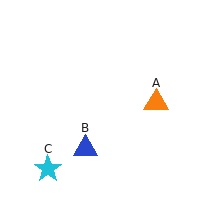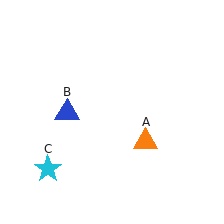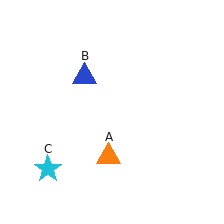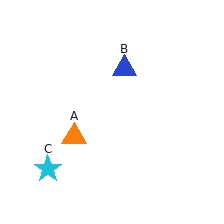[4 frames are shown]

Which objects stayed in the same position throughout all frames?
Cyan star (object C) remained stationary.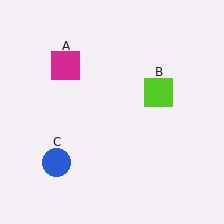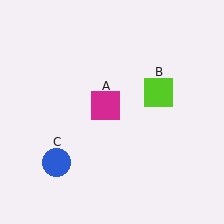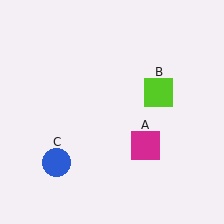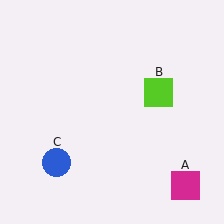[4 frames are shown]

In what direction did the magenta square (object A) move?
The magenta square (object A) moved down and to the right.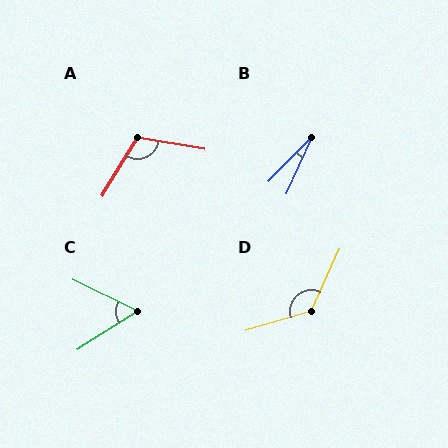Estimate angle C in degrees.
Approximately 58 degrees.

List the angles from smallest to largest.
B (20°), C (58°), A (112°), D (132°).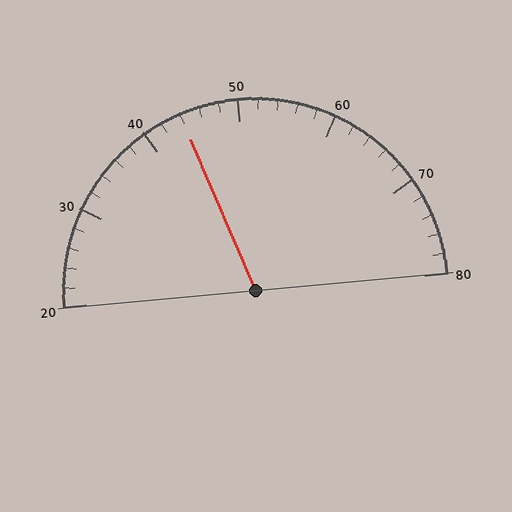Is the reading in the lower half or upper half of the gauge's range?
The reading is in the lower half of the range (20 to 80).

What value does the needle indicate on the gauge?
The needle indicates approximately 44.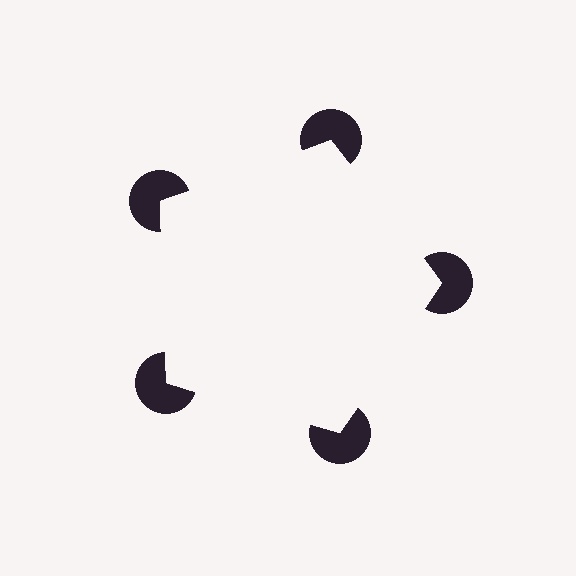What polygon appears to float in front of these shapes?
An illusory pentagon — its edges are inferred from the aligned wedge cuts in the pac-man discs, not physically drawn.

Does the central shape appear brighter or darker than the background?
It typically appears slightly brighter than the background, even though no actual brightness change is drawn.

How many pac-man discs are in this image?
There are 5 — one at each vertex of the illusory pentagon.